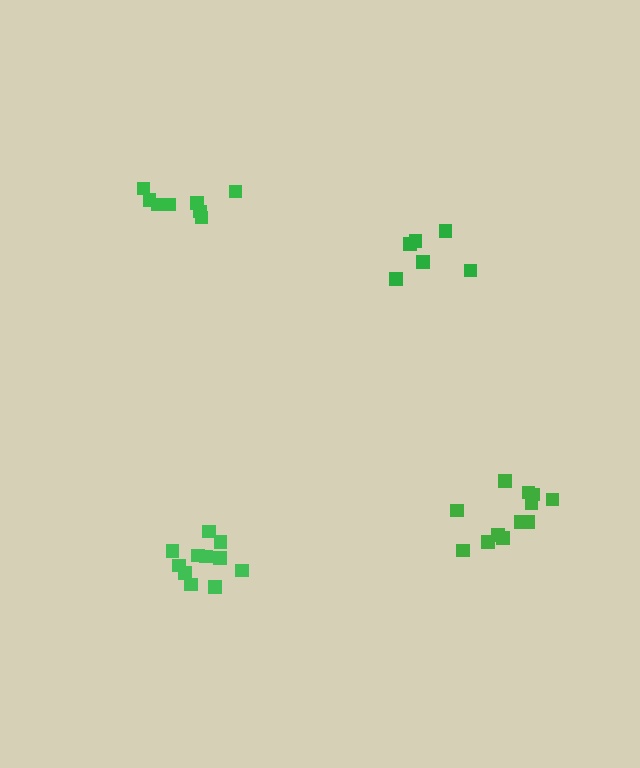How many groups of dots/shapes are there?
There are 4 groups.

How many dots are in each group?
Group 1: 6 dots, Group 2: 11 dots, Group 3: 12 dots, Group 4: 8 dots (37 total).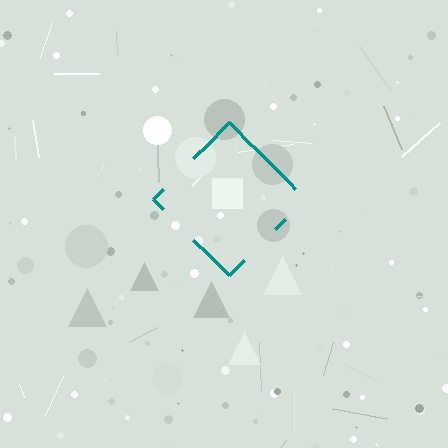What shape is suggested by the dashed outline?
The dashed outline suggests a diamond.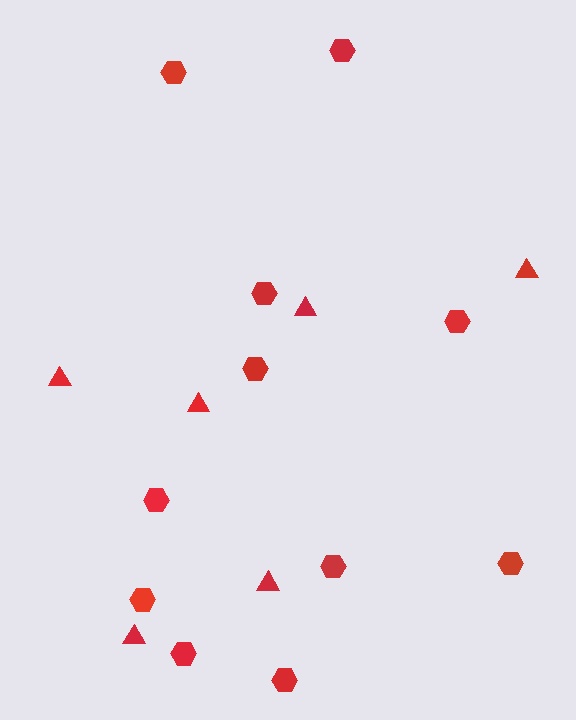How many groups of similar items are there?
There are 2 groups: one group of hexagons (11) and one group of triangles (6).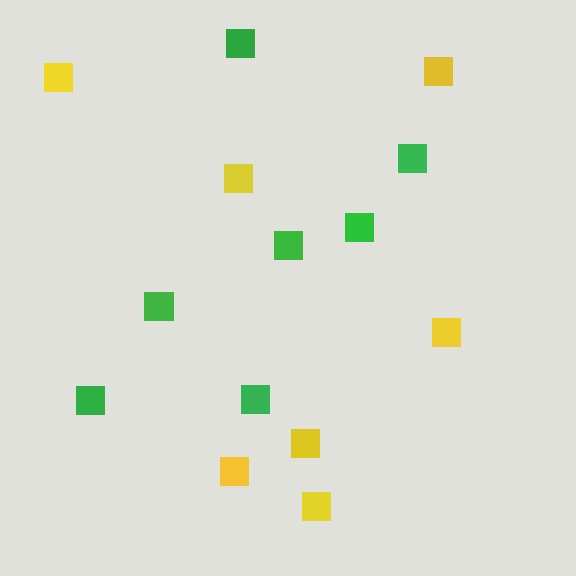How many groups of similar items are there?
There are 2 groups: one group of yellow squares (7) and one group of green squares (7).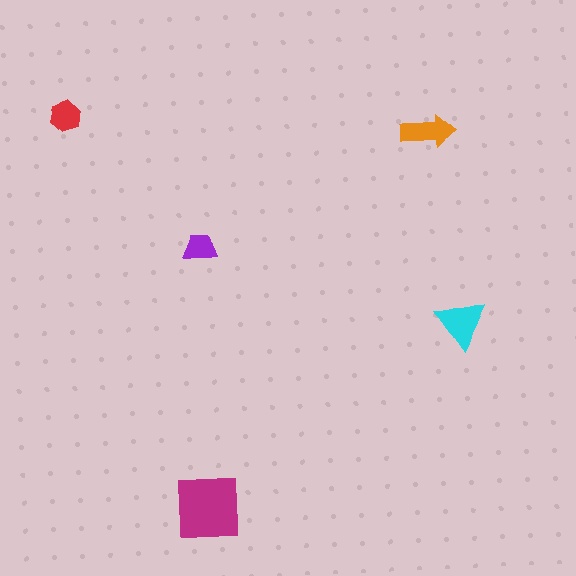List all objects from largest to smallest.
The magenta square, the cyan triangle, the orange arrow, the red hexagon, the purple trapezoid.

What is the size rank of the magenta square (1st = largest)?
1st.